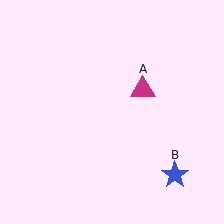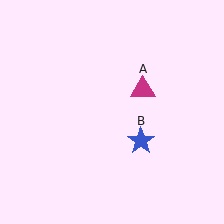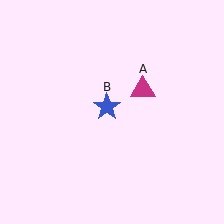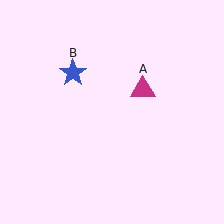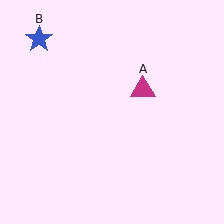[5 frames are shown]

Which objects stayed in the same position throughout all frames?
Magenta triangle (object A) remained stationary.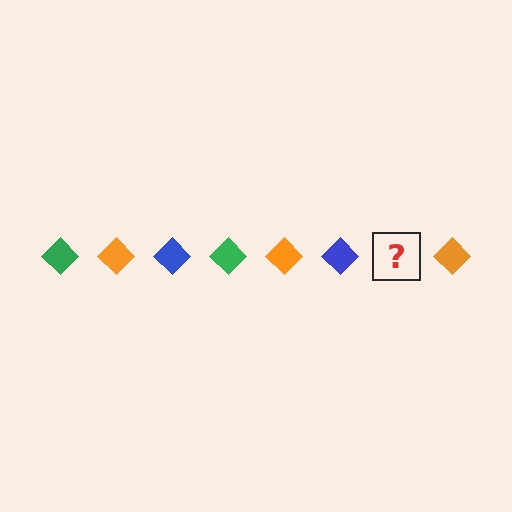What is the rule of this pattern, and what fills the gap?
The rule is that the pattern cycles through green, orange, blue diamonds. The gap should be filled with a green diamond.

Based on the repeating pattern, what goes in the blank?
The blank should be a green diamond.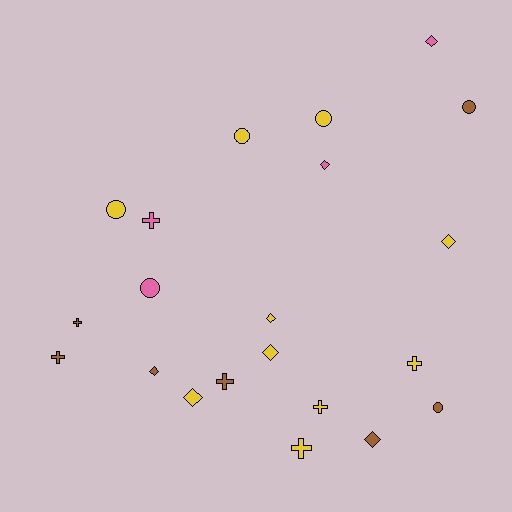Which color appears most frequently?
Yellow, with 10 objects.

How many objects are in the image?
There are 21 objects.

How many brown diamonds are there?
There are 2 brown diamonds.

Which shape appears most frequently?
Diamond, with 8 objects.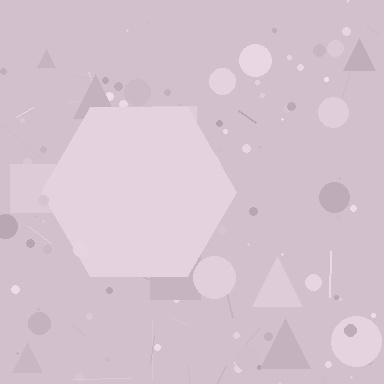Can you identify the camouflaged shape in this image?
The camouflaged shape is a hexagon.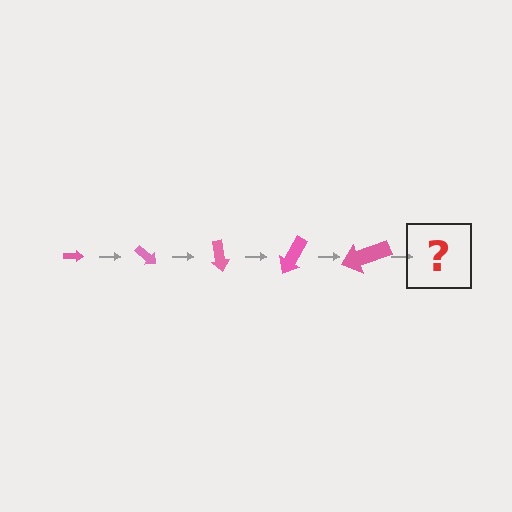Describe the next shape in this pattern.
It should be an arrow, larger than the previous one and rotated 200 degrees from the start.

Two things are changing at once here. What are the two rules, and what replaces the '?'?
The two rules are that the arrow grows larger each step and it rotates 40 degrees each step. The '?' should be an arrow, larger than the previous one and rotated 200 degrees from the start.